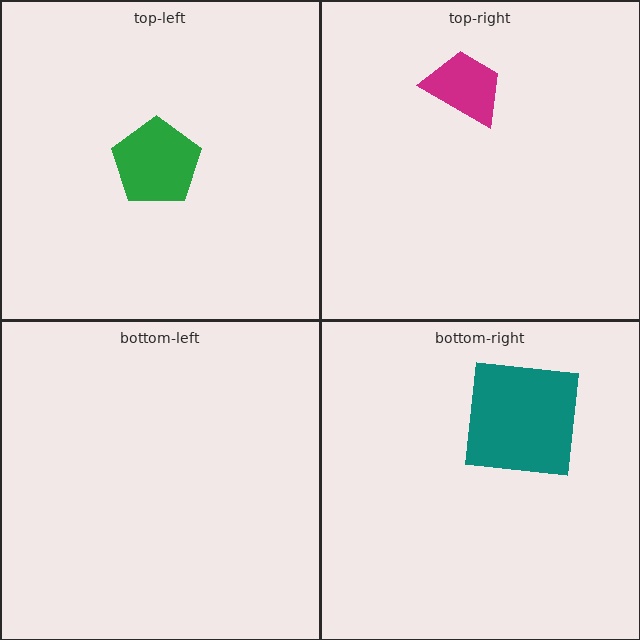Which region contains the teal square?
The bottom-right region.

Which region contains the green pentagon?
The top-left region.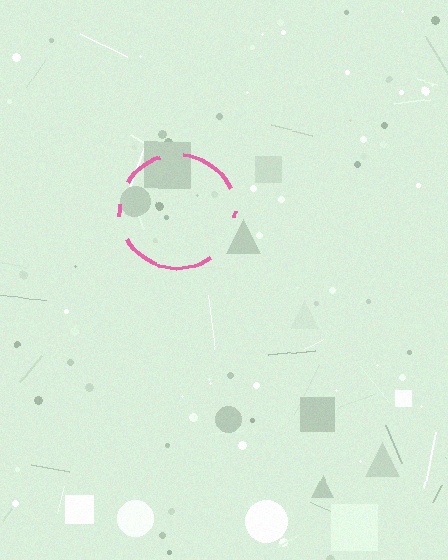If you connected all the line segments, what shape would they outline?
They would outline a circle.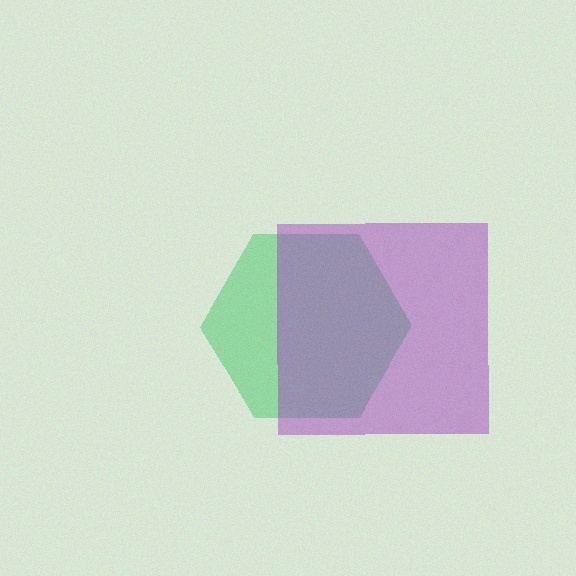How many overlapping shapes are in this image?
There are 2 overlapping shapes in the image.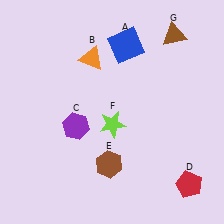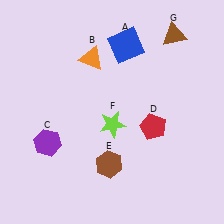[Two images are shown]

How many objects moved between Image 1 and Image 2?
2 objects moved between the two images.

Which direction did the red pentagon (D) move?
The red pentagon (D) moved up.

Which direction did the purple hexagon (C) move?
The purple hexagon (C) moved left.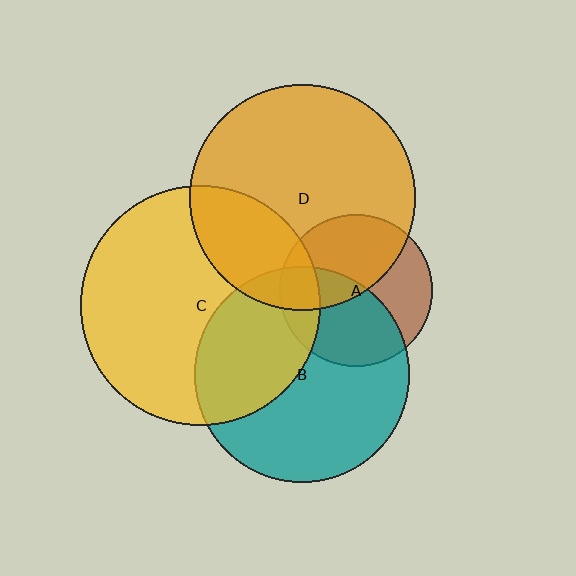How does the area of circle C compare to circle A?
Approximately 2.5 times.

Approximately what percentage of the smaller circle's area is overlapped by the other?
Approximately 40%.